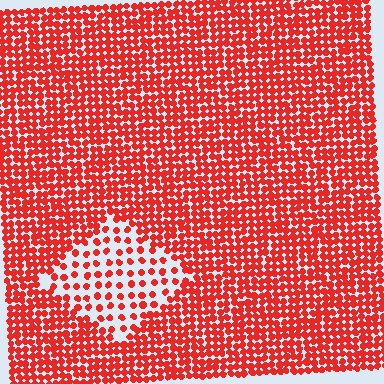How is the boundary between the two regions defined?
The boundary is defined by a change in element density (approximately 2.5x ratio). All elements are the same color, size, and shape.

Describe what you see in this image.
The image contains small red elements arranged at two different densities. A diamond-shaped region is visible where the elements are less densely packed than the surrounding area.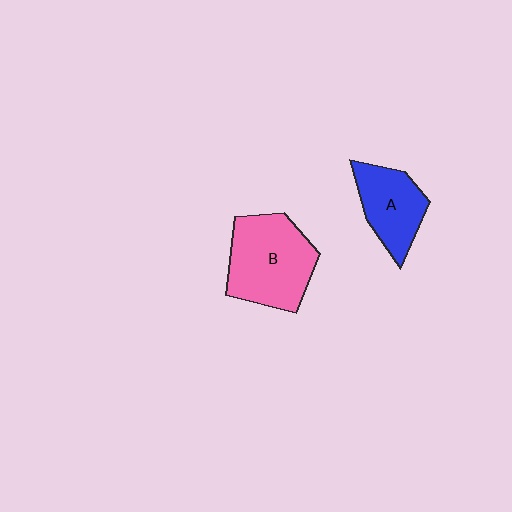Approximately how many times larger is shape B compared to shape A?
Approximately 1.5 times.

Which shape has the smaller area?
Shape A (blue).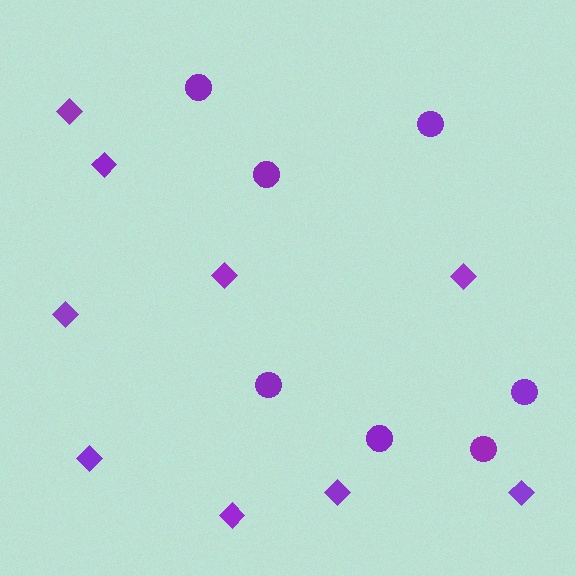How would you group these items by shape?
There are 2 groups: one group of circles (7) and one group of diamonds (9).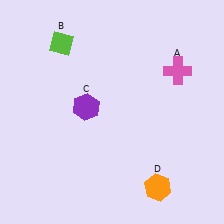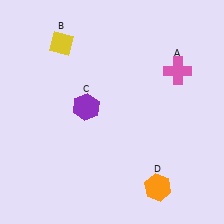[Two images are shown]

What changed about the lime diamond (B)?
In Image 1, B is lime. In Image 2, it changed to yellow.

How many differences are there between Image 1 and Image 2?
There is 1 difference between the two images.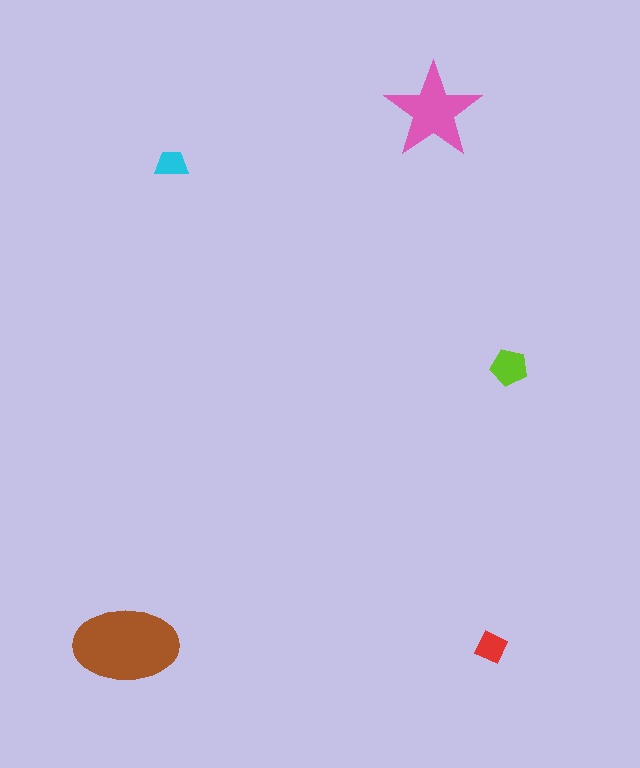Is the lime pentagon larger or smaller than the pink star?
Smaller.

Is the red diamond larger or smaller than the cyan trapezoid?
Larger.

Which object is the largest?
The brown ellipse.